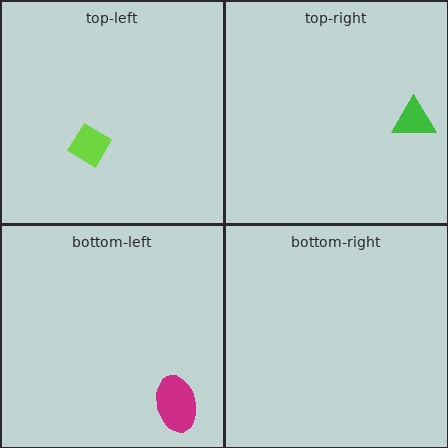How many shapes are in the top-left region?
1.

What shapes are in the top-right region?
The green triangle.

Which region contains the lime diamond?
The top-left region.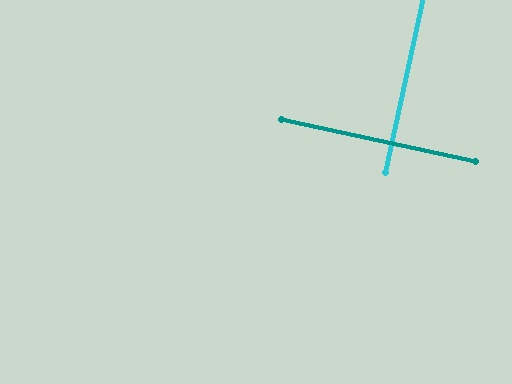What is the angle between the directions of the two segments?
Approximately 90 degrees.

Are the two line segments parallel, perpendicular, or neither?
Perpendicular — they meet at approximately 90°.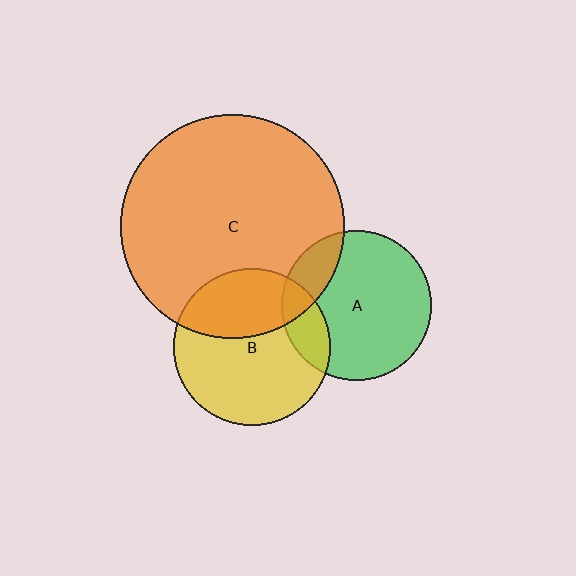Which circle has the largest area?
Circle C (orange).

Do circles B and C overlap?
Yes.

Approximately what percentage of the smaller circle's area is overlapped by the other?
Approximately 35%.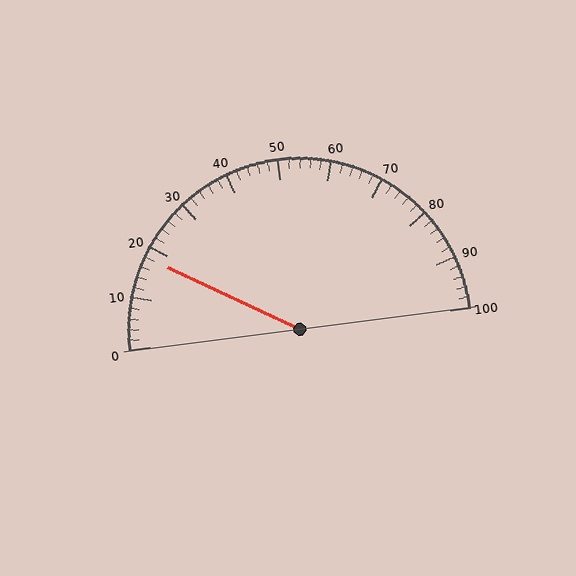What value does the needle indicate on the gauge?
The needle indicates approximately 18.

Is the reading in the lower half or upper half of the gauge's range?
The reading is in the lower half of the range (0 to 100).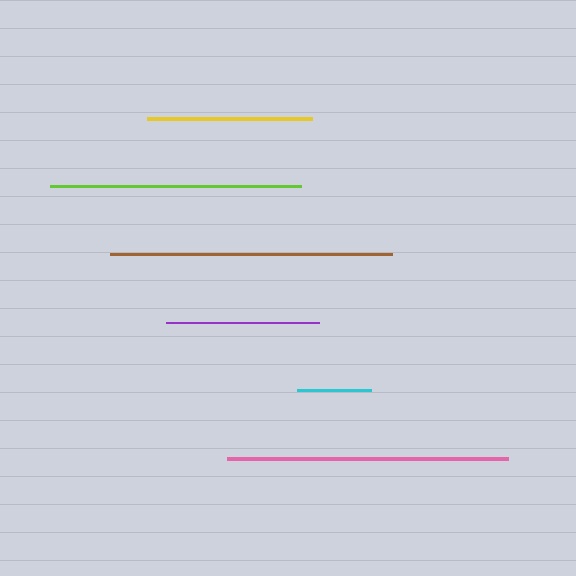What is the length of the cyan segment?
The cyan segment is approximately 75 pixels long.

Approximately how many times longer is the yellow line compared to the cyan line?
The yellow line is approximately 2.2 times the length of the cyan line.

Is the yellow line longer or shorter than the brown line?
The brown line is longer than the yellow line.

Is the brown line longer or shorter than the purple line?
The brown line is longer than the purple line.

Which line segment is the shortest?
The cyan line is the shortest at approximately 75 pixels.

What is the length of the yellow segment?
The yellow segment is approximately 165 pixels long.